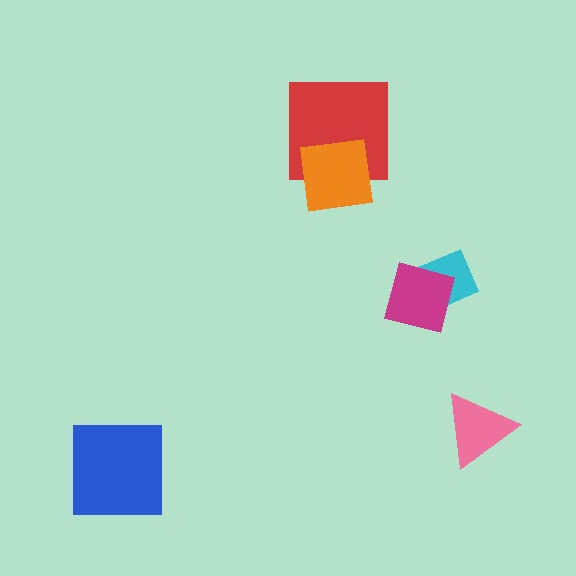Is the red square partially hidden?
Yes, it is partially covered by another shape.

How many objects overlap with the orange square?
1 object overlaps with the orange square.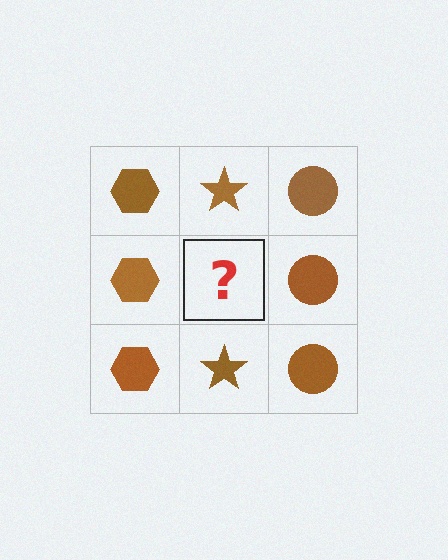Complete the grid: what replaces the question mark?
The question mark should be replaced with a brown star.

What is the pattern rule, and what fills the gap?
The rule is that each column has a consistent shape. The gap should be filled with a brown star.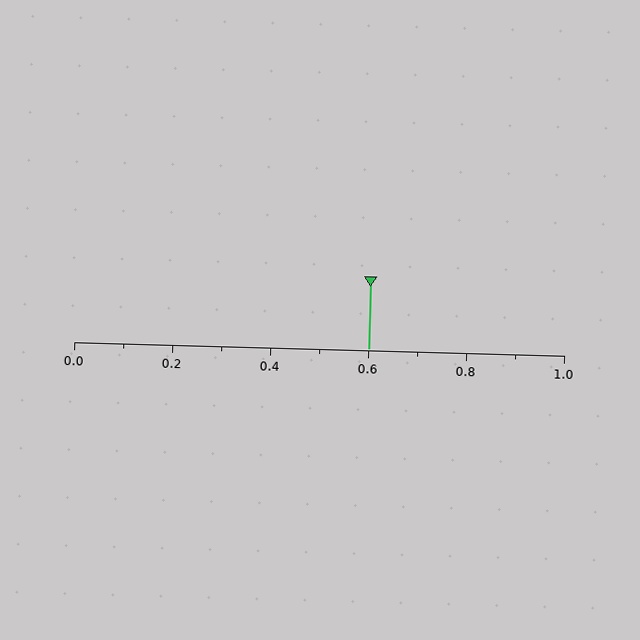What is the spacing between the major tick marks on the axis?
The major ticks are spaced 0.2 apart.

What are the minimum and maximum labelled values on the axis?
The axis runs from 0.0 to 1.0.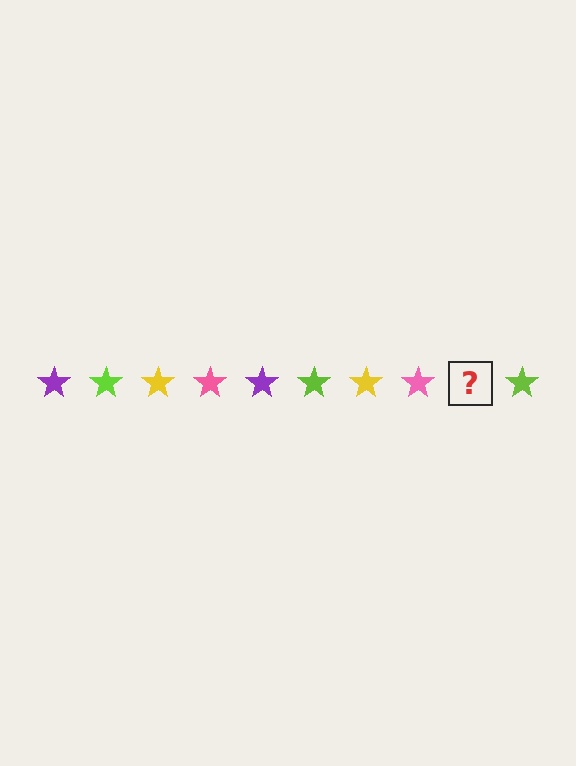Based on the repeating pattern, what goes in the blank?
The blank should be a purple star.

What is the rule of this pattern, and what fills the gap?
The rule is that the pattern cycles through purple, lime, yellow, pink stars. The gap should be filled with a purple star.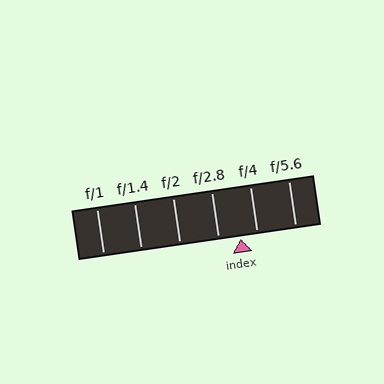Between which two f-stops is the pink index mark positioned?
The index mark is between f/2.8 and f/4.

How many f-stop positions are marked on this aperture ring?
There are 6 f-stop positions marked.